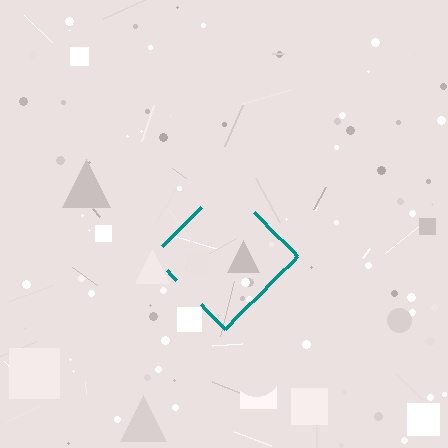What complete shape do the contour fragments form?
The contour fragments form a diamond.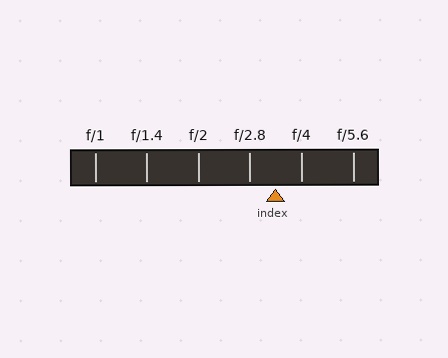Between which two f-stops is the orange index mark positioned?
The index mark is between f/2.8 and f/4.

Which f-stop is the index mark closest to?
The index mark is closest to f/2.8.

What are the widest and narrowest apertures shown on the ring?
The widest aperture shown is f/1 and the narrowest is f/5.6.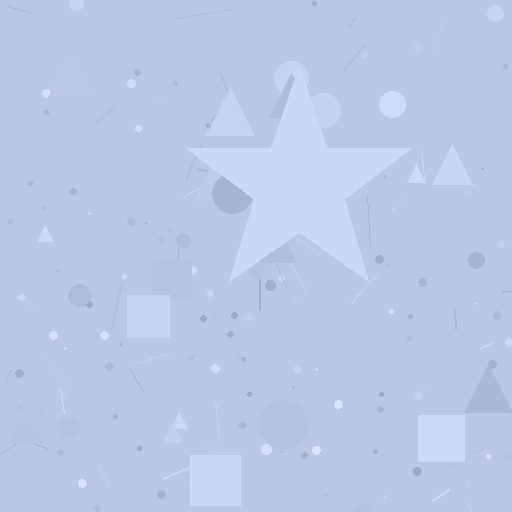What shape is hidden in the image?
A star is hidden in the image.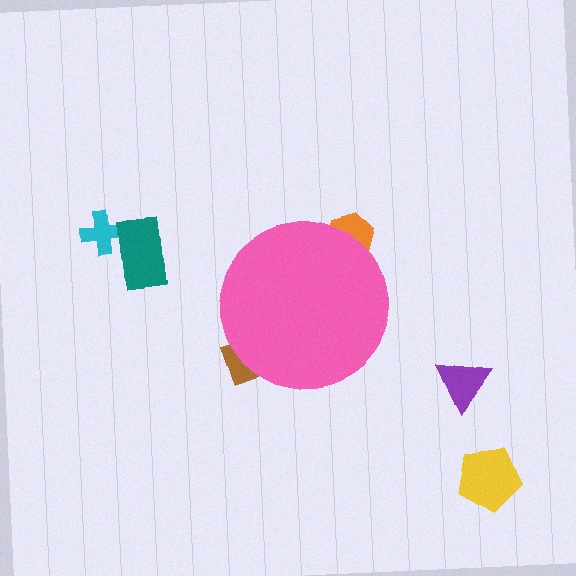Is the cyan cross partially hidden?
No, the cyan cross is fully visible.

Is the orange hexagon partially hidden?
Yes, the orange hexagon is partially hidden behind the pink circle.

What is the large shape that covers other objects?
A pink circle.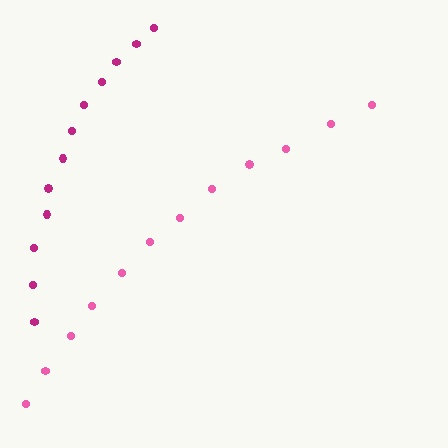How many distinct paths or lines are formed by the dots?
There are 2 distinct paths.